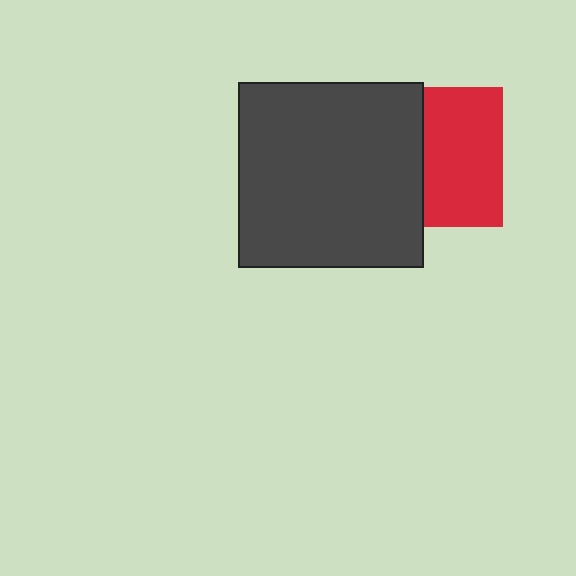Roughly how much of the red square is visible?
About half of it is visible (roughly 56%).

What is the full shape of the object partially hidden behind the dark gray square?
The partially hidden object is a red square.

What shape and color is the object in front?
The object in front is a dark gray square.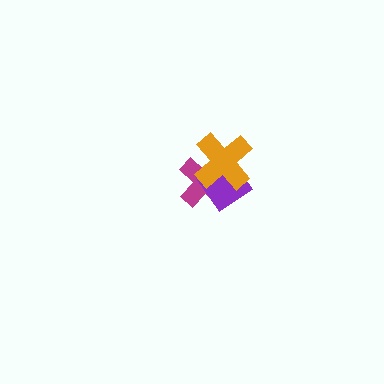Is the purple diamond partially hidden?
Yes, it is partially covered by another shape.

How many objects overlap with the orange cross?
2 objects overlap with the orange cross.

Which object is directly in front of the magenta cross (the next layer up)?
The purple diamond is directly in front of the magenta cross.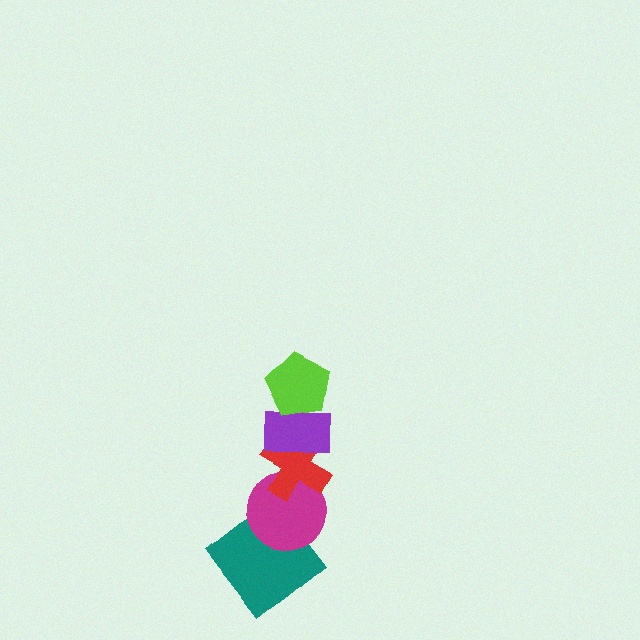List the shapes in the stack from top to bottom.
From top to bottom: the lime pentagon, the purple rectangle, the red cross, the magenta circle, the teal diamond.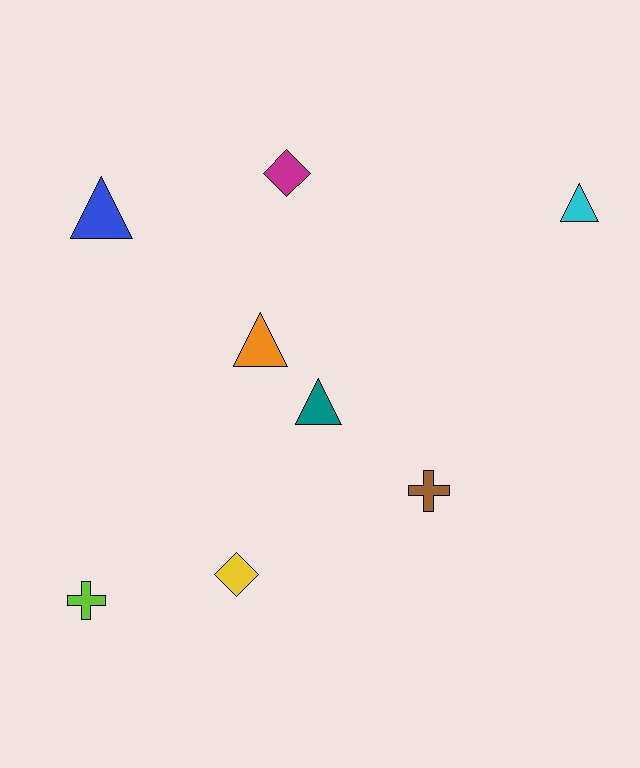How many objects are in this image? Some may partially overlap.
There are 8 objects.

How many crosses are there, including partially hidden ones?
There are 2 crosses.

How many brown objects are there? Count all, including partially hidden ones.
There is 1 brown object.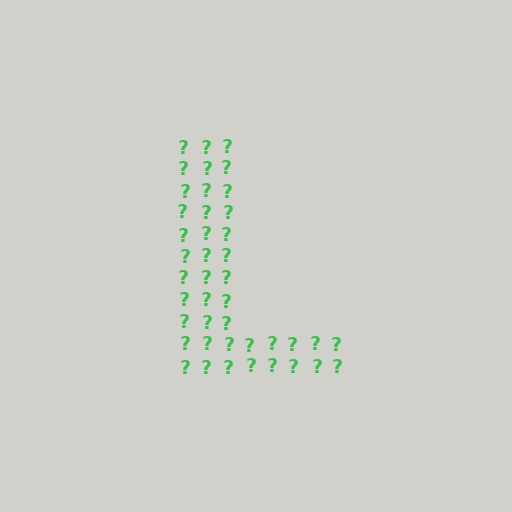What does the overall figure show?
The overall figure shows the letter L.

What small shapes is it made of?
It is made of small question marks.